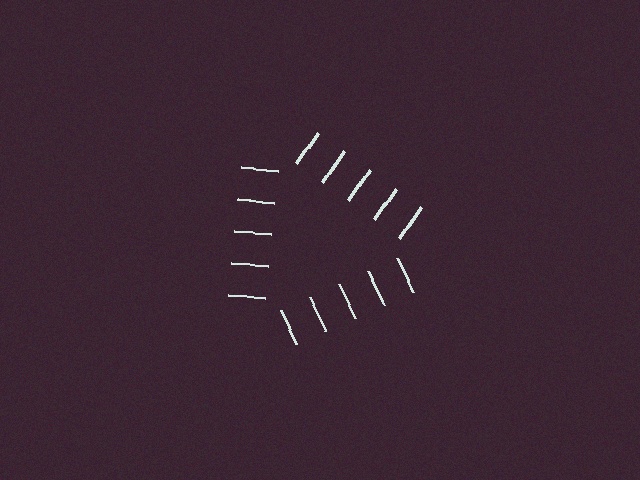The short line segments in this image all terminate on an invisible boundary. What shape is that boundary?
An illusory triangle — the line segments terminate on its edges but no continuous stroke is drawn.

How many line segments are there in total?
15 — 5 along each of the 3 edges.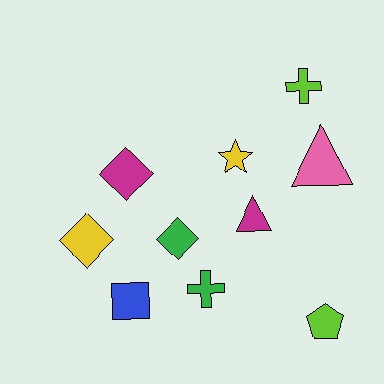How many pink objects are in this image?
There is 1 pink object.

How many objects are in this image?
There are 10 objects.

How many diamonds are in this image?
There are 3 diamonds.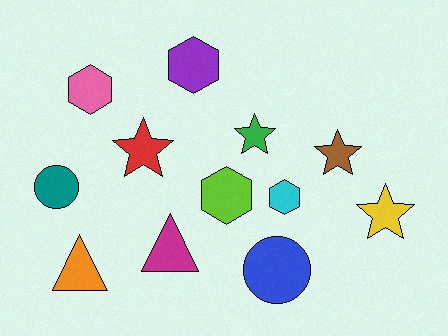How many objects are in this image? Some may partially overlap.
There are 12 objects.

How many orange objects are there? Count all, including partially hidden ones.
There is 1 orange object.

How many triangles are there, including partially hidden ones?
There are 2 triangles.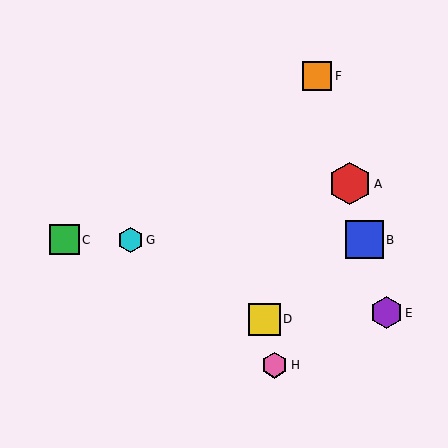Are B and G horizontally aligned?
Yes, both are at y≈240.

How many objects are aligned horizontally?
3 objects (B, C, G) are aligned horizontally.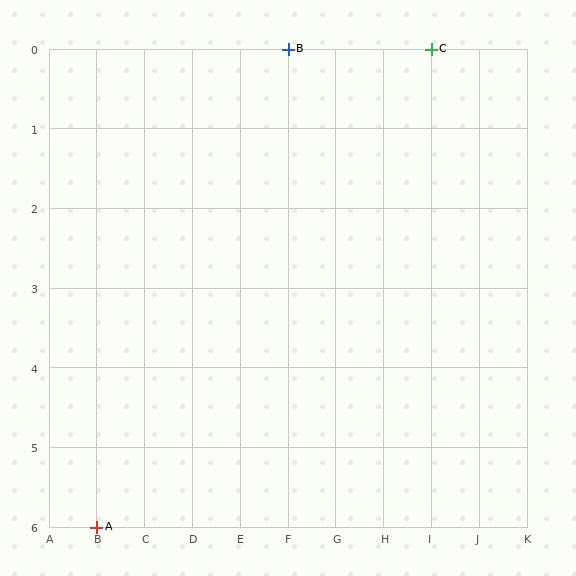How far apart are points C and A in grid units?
Points C and A are 7 columns and 6 rows apart (about 9.2 grid units diagonally).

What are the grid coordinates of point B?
Point B is at grid coordinates (F, 0).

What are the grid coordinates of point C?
Point C is at grid coordinates (I, 0).